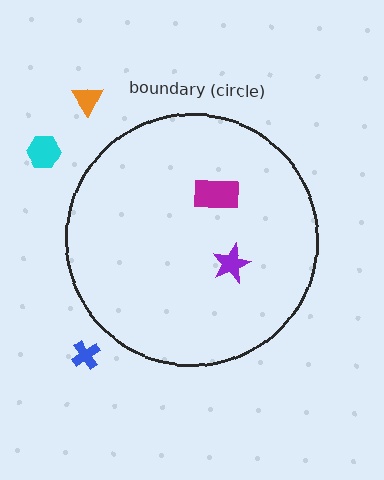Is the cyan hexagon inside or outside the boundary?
Outside.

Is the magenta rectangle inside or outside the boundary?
Inside.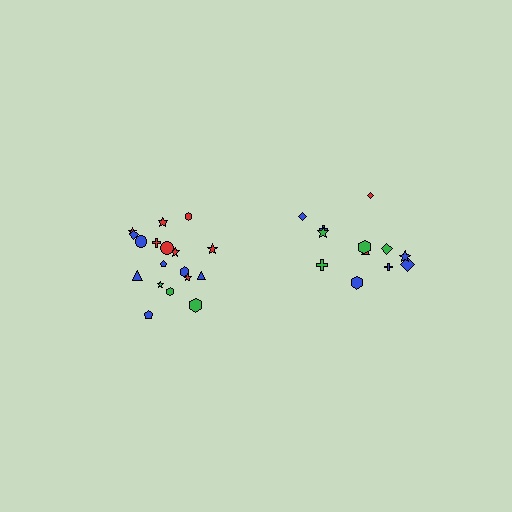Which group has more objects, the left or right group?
The left group.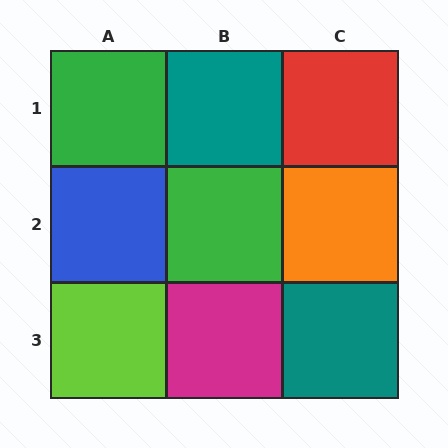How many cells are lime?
1 cell is lime.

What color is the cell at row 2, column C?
Orange.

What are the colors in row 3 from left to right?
Lime, magenta, teal.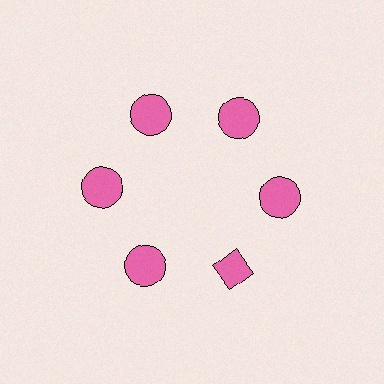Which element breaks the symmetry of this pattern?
The pink diamond at roughly the 5 o'clock position breaks the symmetry. All other shapes are pink circles.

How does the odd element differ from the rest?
It has a different shape: diamond instead of circle.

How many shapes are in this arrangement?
There are 6 shapes arranged in a ring pattern.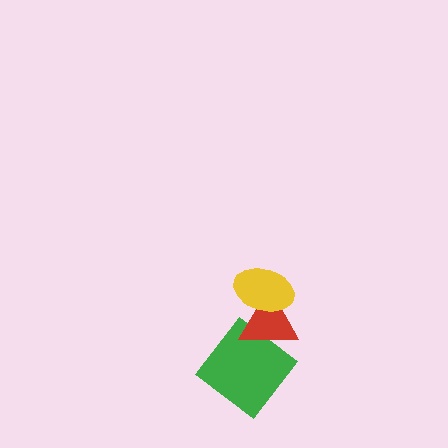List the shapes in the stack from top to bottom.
From top to bottom: the yellow ellipse, the red triangle, the green diamond.